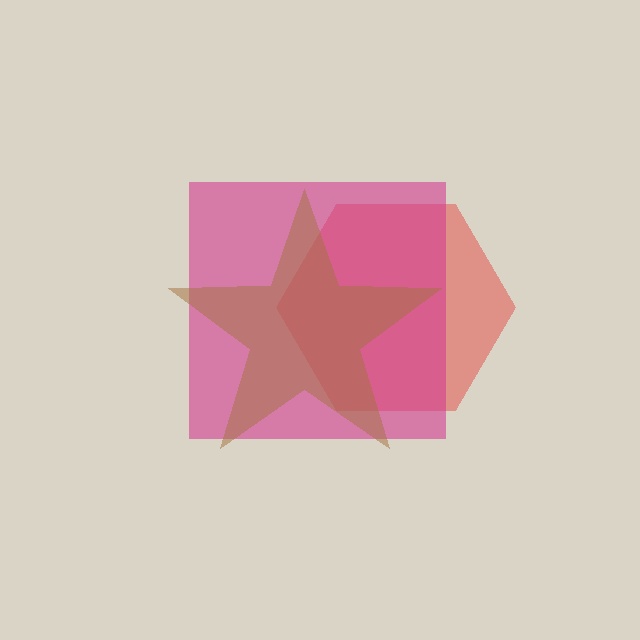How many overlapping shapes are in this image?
There are 3 overlapping shapes in the image.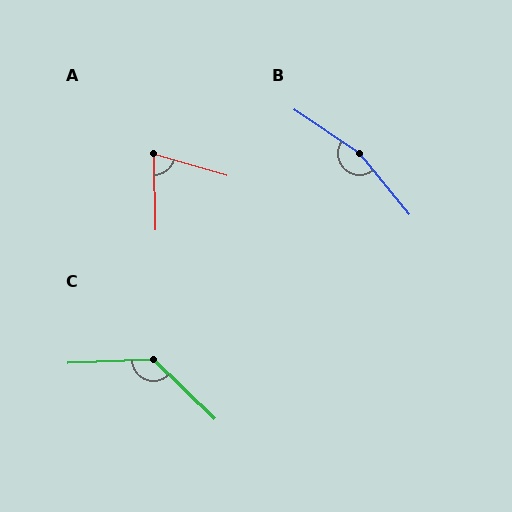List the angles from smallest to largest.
A (72°), C (133°), B (163°).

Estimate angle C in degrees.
Approximately 133 degrees.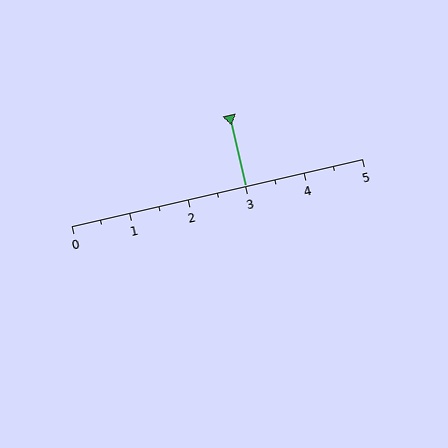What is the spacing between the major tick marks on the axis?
The major ticks are spaced 1 apart.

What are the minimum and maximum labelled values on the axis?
The axis runs from 0 to 5.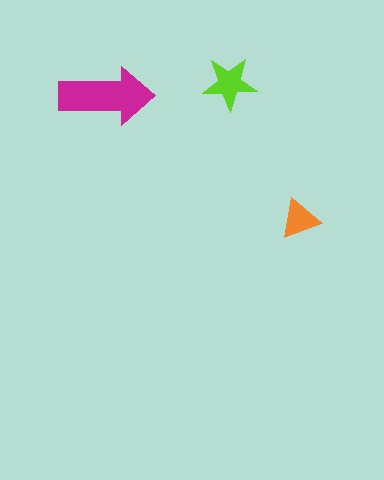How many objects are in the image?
There are 3 objects in the image.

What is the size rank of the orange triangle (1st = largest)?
3rd.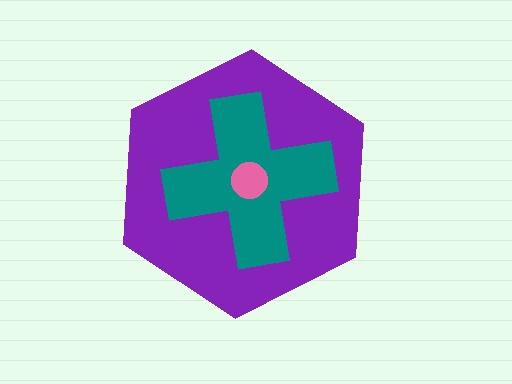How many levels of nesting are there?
3.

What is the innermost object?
The pink circle.